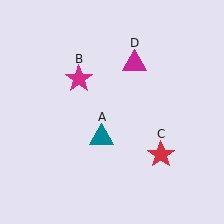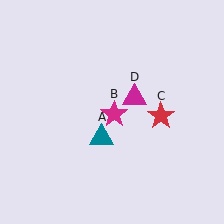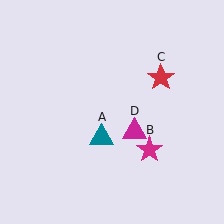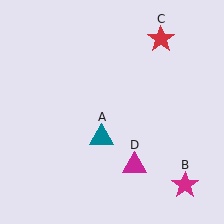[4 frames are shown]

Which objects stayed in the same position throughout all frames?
Teal triangle (object A) remained stationary.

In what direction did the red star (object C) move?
The red star (object C) moved up.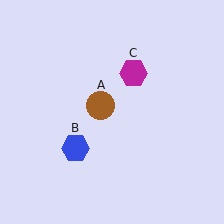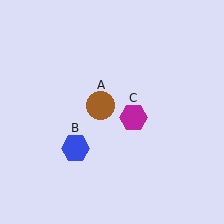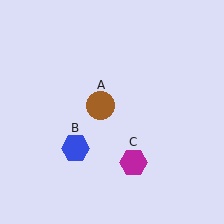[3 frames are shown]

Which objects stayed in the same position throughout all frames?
Brown circle (object A) and blue hexagon (object B) remained stationary.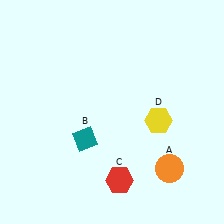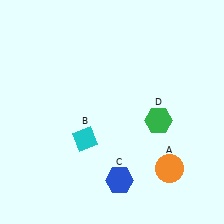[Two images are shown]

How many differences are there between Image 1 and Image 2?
There are 3 differences between the two images.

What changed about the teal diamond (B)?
In Image 1, B is teal. In Image 2, it changed to cyan.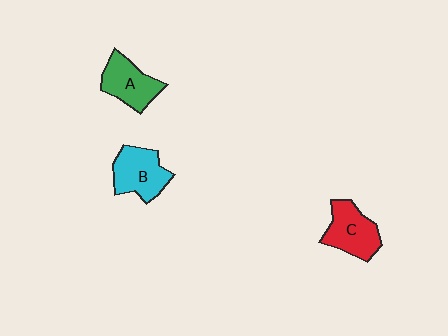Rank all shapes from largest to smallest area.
From largest to smallest: B (cyan), C (red), A (green).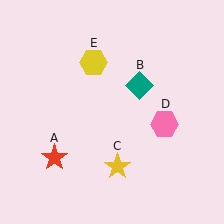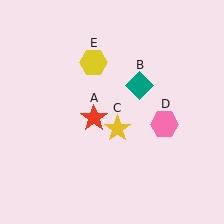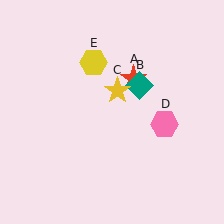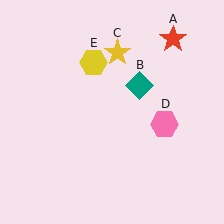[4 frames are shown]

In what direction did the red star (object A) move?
The red star (object A) moved up and to the right.